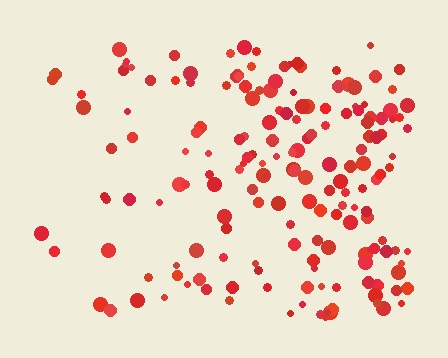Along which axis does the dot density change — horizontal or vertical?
Horizontal.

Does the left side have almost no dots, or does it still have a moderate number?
Still a moderate number, just noticeably fewer than the right.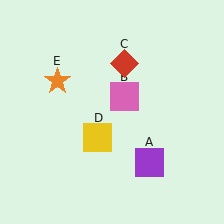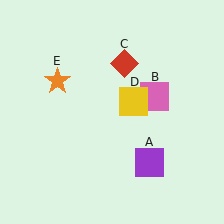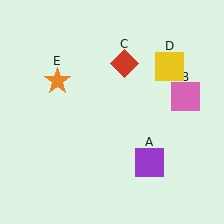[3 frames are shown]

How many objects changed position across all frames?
2 objects changed position: pink square (object B), yellow square (object D).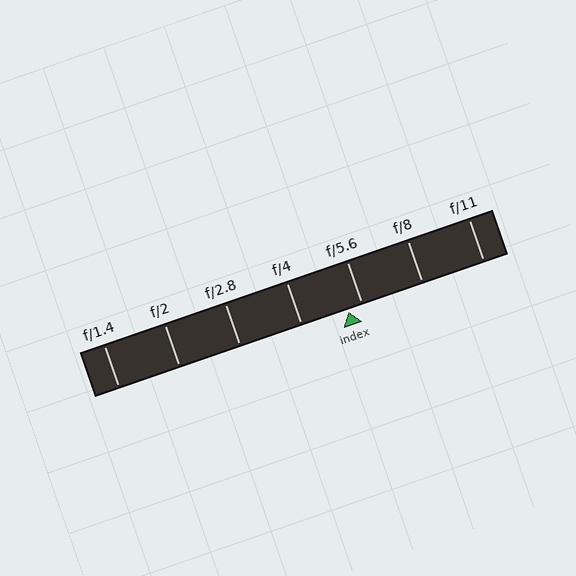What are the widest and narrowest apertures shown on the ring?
The widest aperture shown is f/1.4 and the narrowest is f/11.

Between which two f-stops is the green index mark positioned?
The index mark is between f/4 and f/5.6.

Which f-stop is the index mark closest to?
The index mark is closest to f/5.6.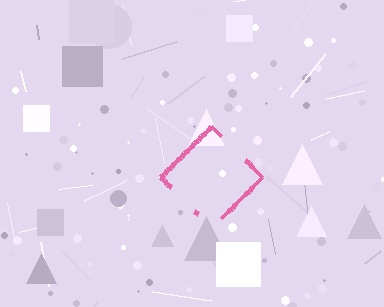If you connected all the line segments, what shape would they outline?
They would outline a diamond.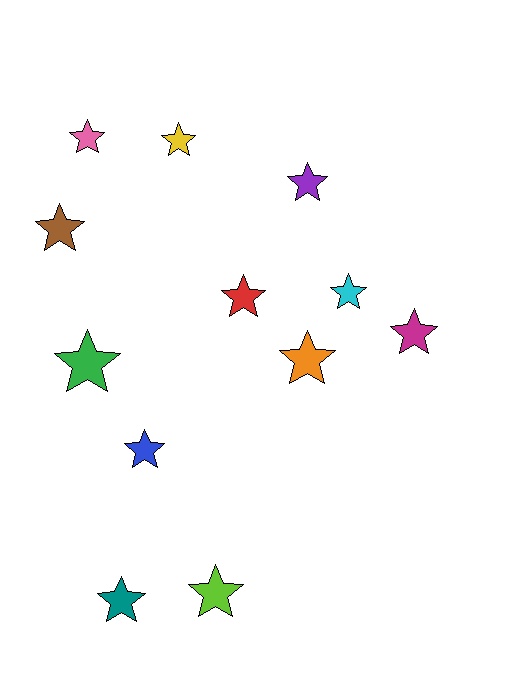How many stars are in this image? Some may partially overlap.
There are 12 stars.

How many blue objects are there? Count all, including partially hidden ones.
There is 1 blue object.